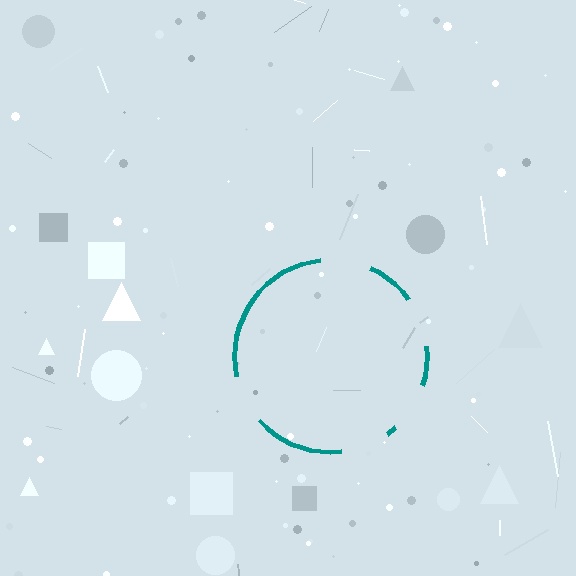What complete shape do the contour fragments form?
The contour fragments form a circle.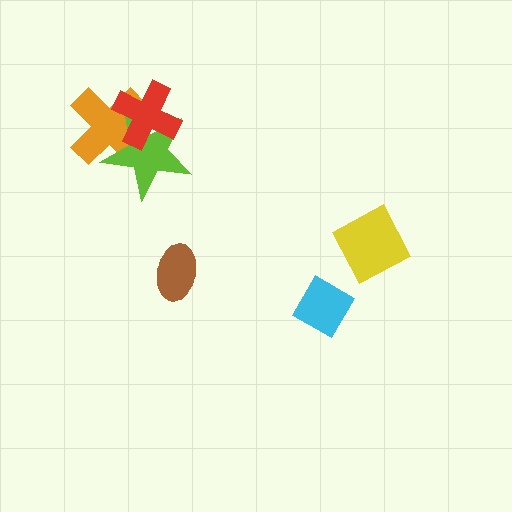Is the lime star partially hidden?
Yes, it is partially covered by another shape.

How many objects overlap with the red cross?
2 objects overlap with the red cross.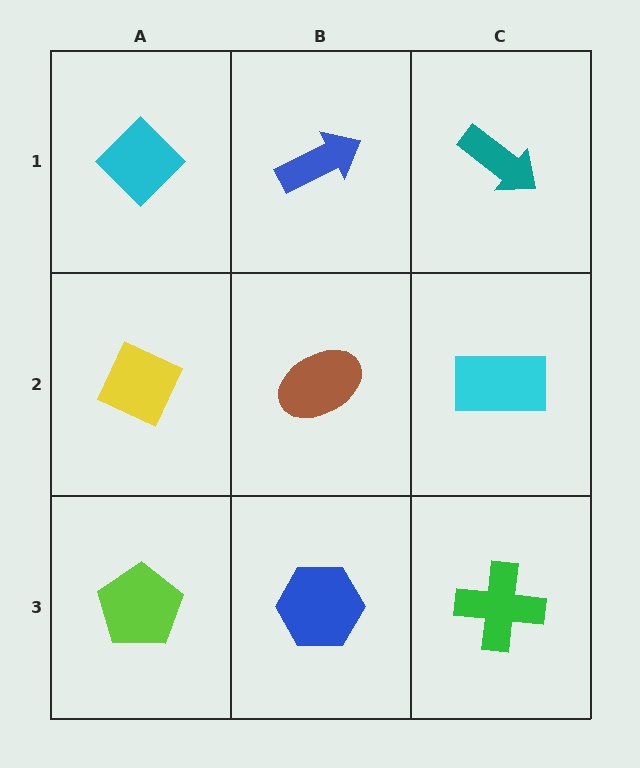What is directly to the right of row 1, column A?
A blue arrow.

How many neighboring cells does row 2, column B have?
4.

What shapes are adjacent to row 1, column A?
A yellow diamond (row 2, column A), a blue arrow (row 1, column B).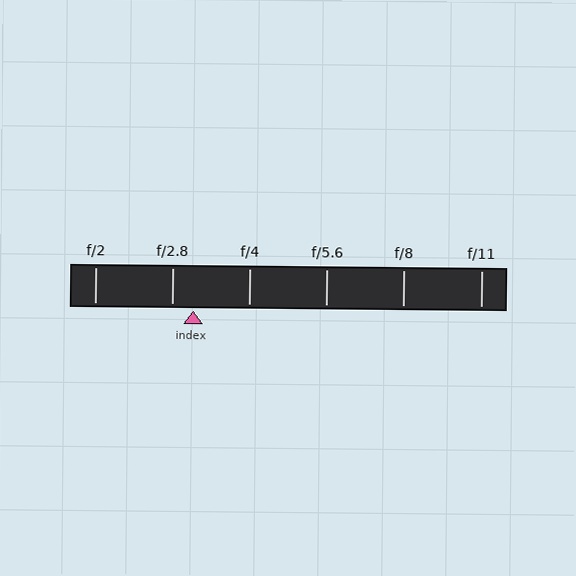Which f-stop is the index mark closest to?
The index mark is closest to f/2.8.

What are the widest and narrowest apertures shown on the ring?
The widest aperture shown is f/2 and the narrowest is f/11.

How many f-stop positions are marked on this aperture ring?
There are 6 f-stop positions marked.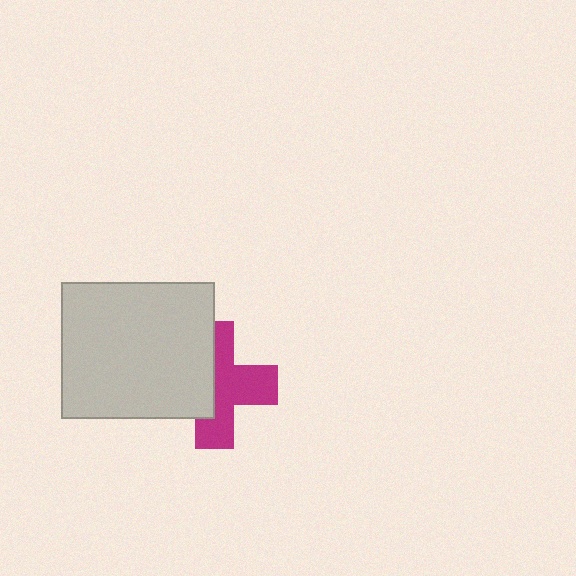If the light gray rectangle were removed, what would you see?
You would see the complete magenta cross.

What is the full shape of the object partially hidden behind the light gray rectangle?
The partially hidden object is a magenta cross.